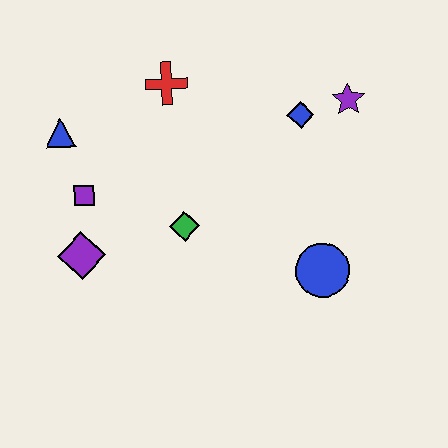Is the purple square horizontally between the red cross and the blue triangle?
Yes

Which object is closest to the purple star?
The blue diamond is closest to the purple star.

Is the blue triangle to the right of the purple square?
No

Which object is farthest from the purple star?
The purple diamond is farthest from the purple star.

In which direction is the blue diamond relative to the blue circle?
The blue diamond is above the blue circle.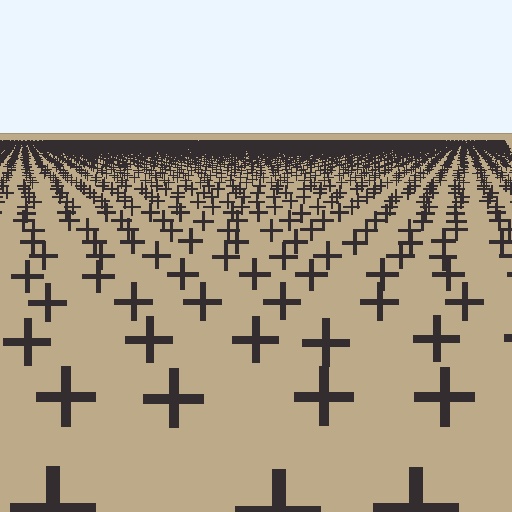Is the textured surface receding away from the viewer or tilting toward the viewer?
The surface is receding away from the viewer. Texture elements get smaller and denser toward the top.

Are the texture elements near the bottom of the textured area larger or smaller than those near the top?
Larger. Near the bottom, elements are closer to the viewer and appear at a bigger on-screen size.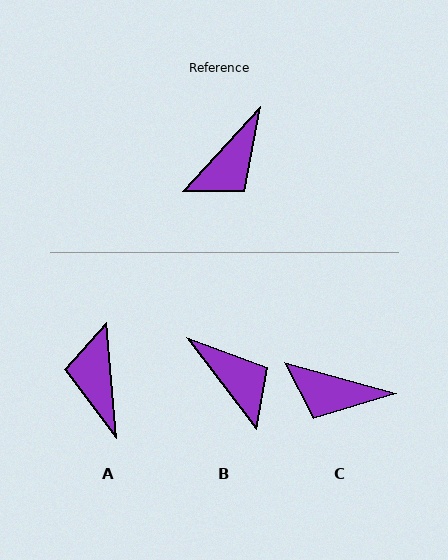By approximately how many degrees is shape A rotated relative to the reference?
Approximately 133 degrees clockwise.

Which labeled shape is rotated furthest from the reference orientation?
A, about 133 degrees away.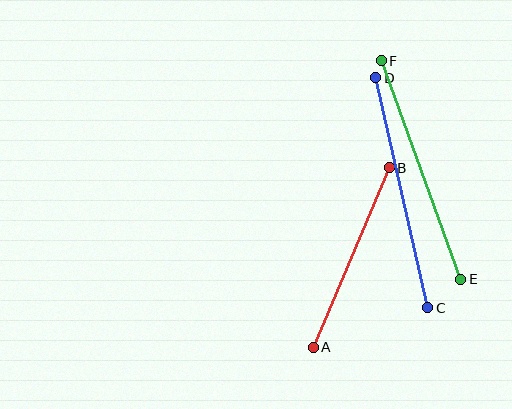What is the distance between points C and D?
The distance is approximately 236 pixels.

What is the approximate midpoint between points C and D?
The midpoint is at approximately (402, 193) pixels.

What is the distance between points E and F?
The distance is approximately 233 pixels.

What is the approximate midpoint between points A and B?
The midpoint is at approximately (351, 258) pixels.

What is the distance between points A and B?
The distance is approximately 195 pixels.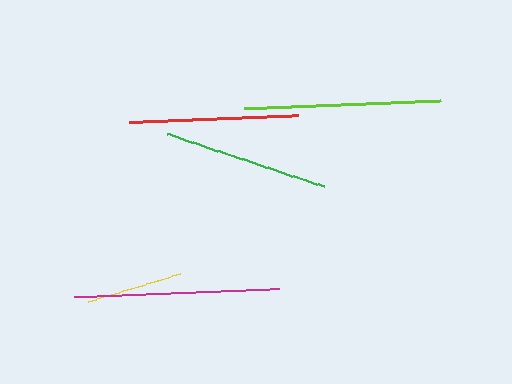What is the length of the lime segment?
The lime segment is approximately 197 pixels long.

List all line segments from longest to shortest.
From longest to shortest: magenta, lime, red, green, yellow.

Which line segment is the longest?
The magenta line is the longest at approximately 205 pixels.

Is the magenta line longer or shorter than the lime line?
The magenta line is longer than the lime line.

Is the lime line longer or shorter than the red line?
The lime line is longer than the red line.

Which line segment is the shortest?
The yellow line is the shortest at approximately 96 pixels.